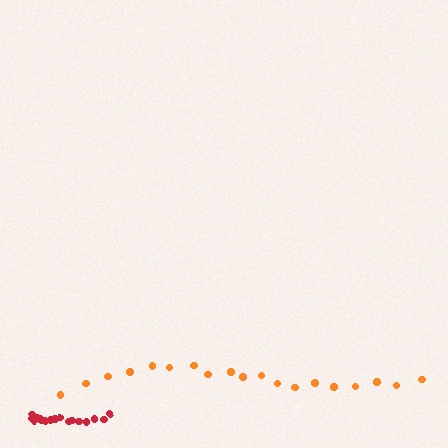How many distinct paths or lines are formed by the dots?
There are 2 distinct paths.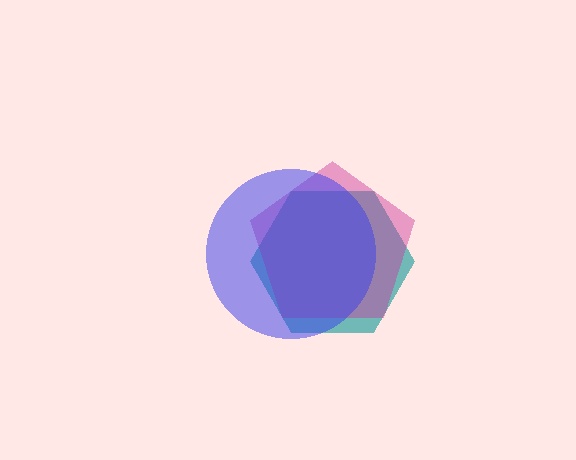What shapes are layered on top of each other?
The layered shapes are: a teal hexagon, a magenta pentagon, a blue circle.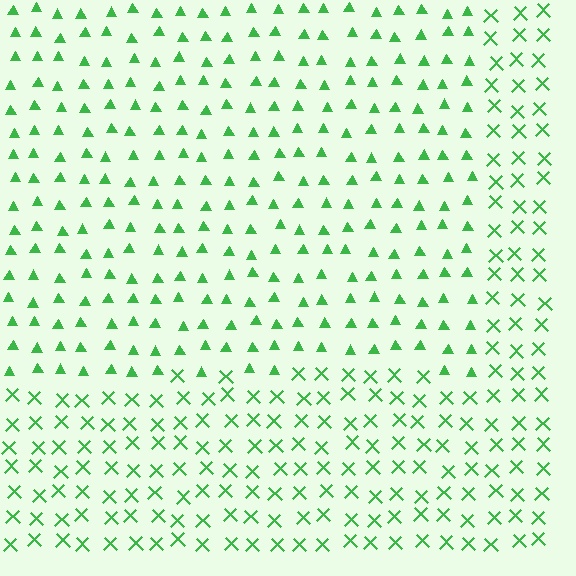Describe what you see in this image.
The image is filled with small green elements arranged in a uniform grid. A rectangle-shaped region contains triangles, while the surrounding area contains X marks. The boundary is defined purely by the change in element shape.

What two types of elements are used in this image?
The image uses triangles inside the rectangle region and X marks outside it.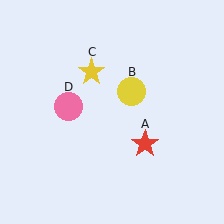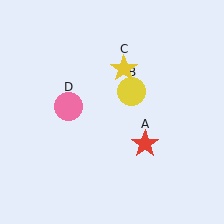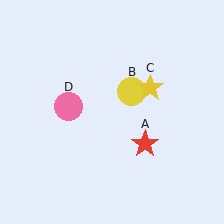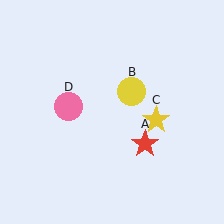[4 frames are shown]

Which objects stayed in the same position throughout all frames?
Red star (object A) and yellow circle (object B) and pink circle (object D) remained stationary.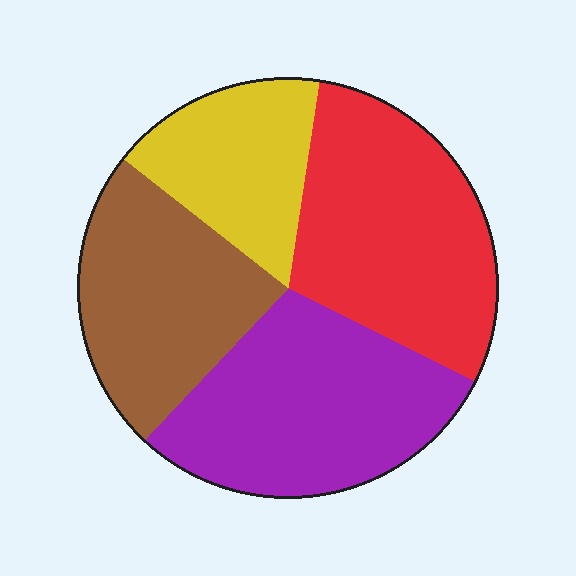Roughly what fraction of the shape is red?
Red covers around 30% of the shape.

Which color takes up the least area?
Yellow, at roughly 15%.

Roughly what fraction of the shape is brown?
Brown takes up about one quarter (1/4) of the shape.